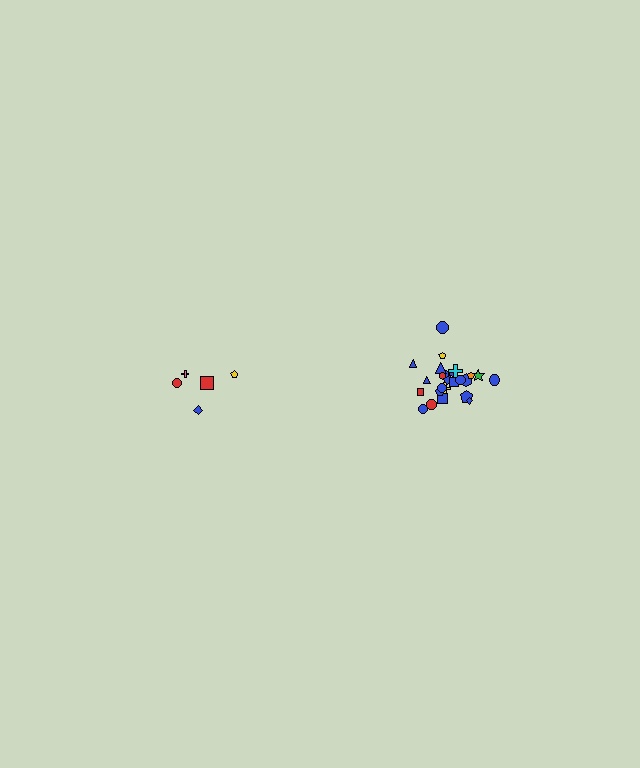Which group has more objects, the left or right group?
The right group.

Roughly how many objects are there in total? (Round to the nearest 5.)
Roughly 30 objects in total.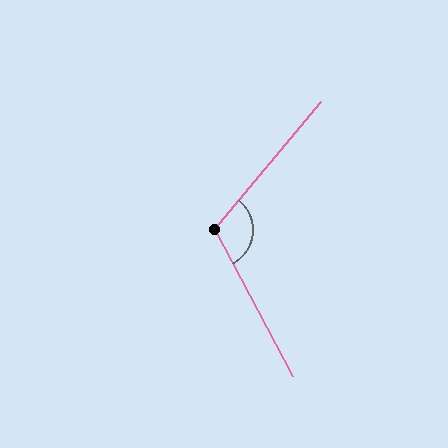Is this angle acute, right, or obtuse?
It is obtuse.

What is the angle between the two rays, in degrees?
Approximately 113 degrees.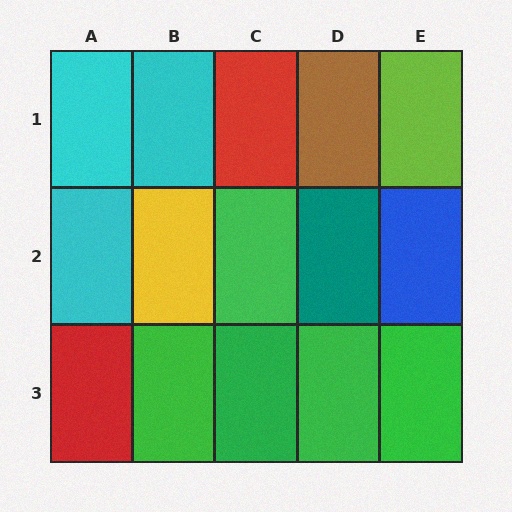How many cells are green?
5 cells are green.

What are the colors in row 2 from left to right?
Cyan, yellow, green, teal, blue.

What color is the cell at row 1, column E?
Lime.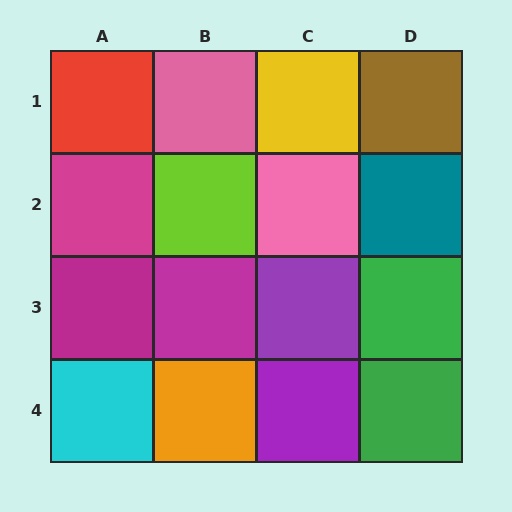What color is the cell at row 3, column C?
Purple.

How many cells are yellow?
1 cell is yellow.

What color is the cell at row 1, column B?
Pink.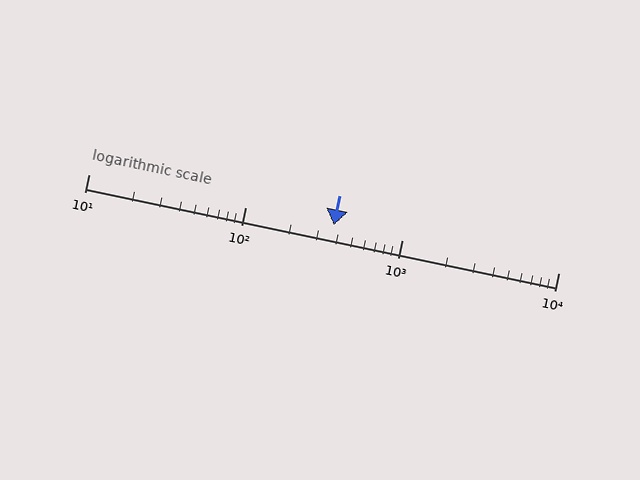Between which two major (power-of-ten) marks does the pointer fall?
The pointer is between 100 and 1000.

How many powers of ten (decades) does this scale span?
The scale spans 3 decades, from 10 to 10000.